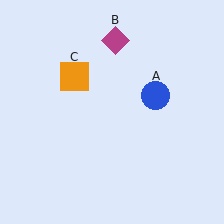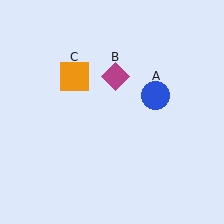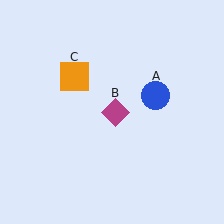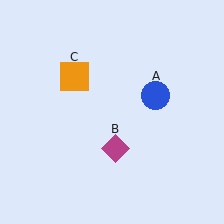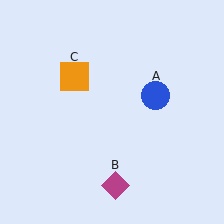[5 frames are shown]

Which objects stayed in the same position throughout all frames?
Blue circle (object A) and orange square (object C) remained stationary.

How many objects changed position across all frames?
1 object changed position: magenta diamond (object B).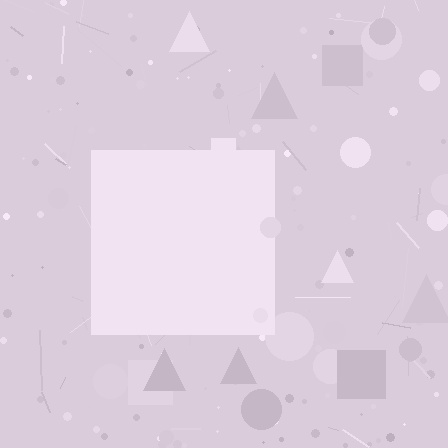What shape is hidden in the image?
A square is hidden in the image.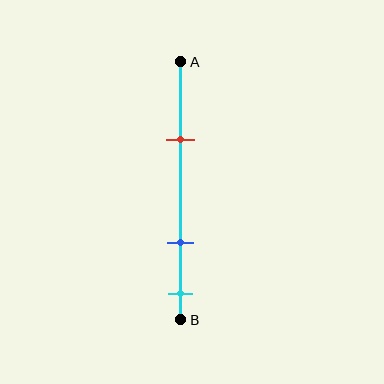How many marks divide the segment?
There are 3 marks dividing the segment.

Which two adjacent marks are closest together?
The blue and cyan marks are the closest adjacent pair.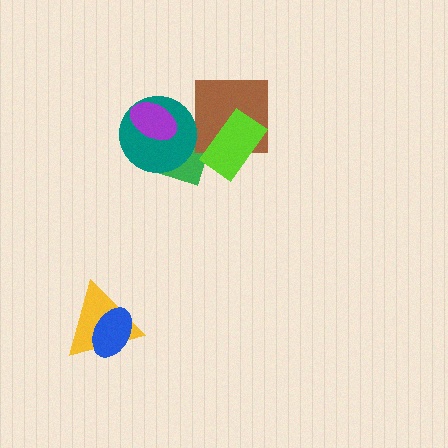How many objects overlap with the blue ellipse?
1 object overlaps with the blue ellipse.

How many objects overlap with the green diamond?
3 objects overlap with the green diamond.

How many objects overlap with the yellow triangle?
1 object overlaps with the yellow triangle.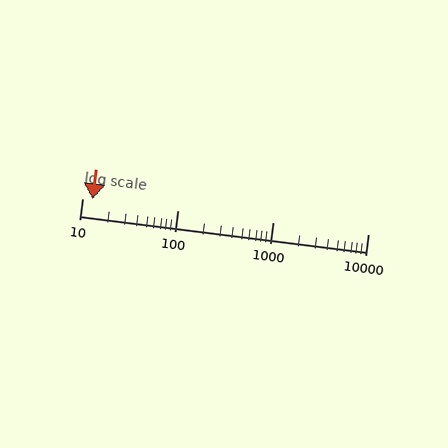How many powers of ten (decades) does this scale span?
The scale spans 3 decades, from 10 to 10000.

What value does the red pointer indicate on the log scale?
The pointer indicates approximately 13.